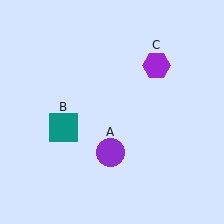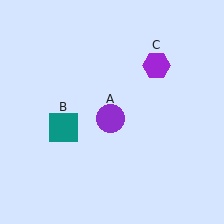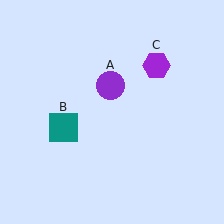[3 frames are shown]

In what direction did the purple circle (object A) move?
The purple circle (object A) moved up.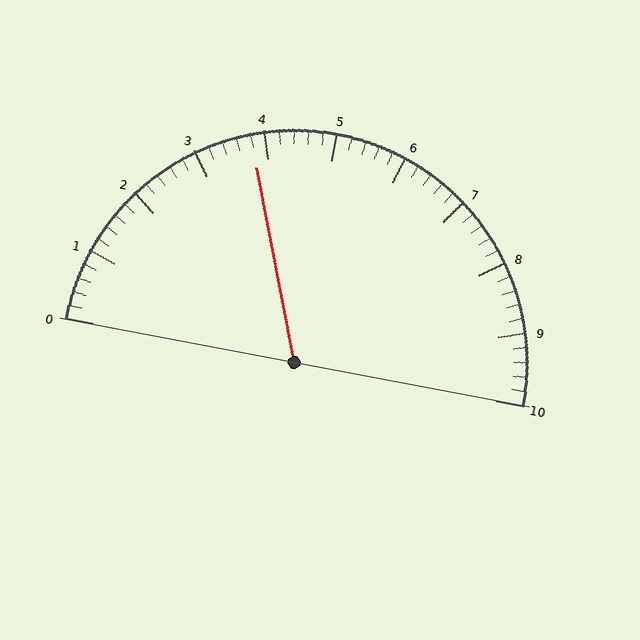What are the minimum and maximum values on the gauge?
The gauge ranges from 0 to 10.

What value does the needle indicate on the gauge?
The needle indicates approximately 3.8.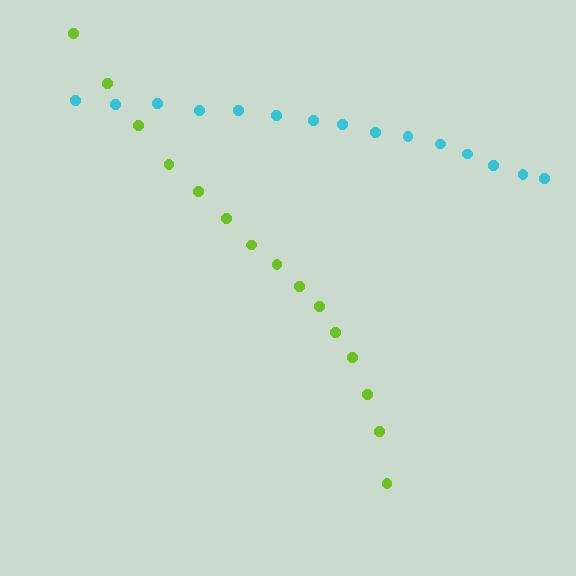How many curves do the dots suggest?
There are 2 distinct paths.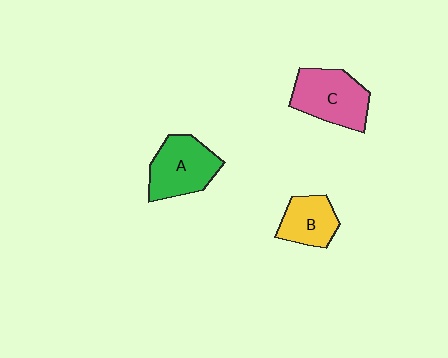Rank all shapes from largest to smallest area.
From largest to smallest: C (pink), A (green), B (yellow).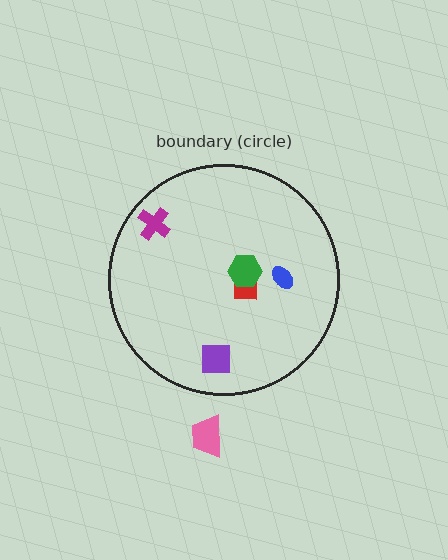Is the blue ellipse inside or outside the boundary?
Inside.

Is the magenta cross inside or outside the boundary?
Inside.